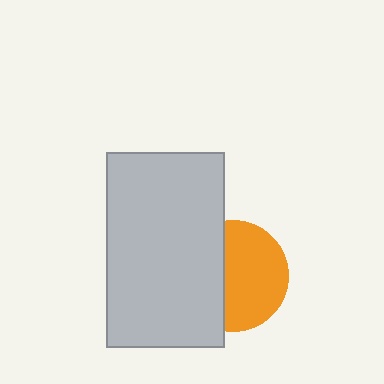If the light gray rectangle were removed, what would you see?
You would see the complete orange circle.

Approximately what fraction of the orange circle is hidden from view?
Roughly 41% of the orange circle is hidden behind the light gray rectangle.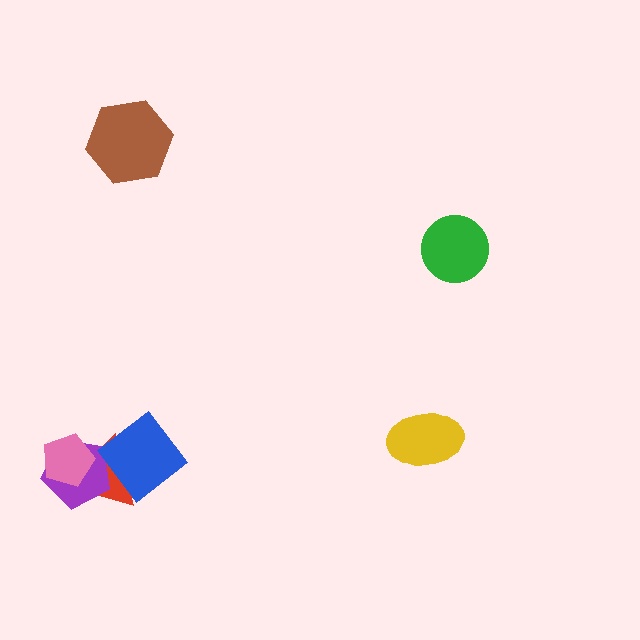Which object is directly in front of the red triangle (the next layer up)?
The purple pentagon is directly in front of the red triangle.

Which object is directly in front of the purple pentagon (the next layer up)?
The blue diamond is directly in front of the purple pentagon.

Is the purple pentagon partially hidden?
Yes, it is partially covered by another shape.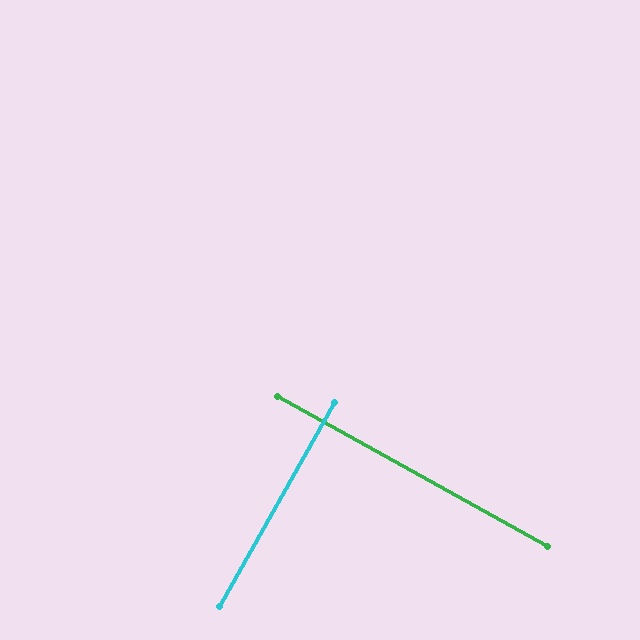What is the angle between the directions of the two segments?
Approximately 90 degrees.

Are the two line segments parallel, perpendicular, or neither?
Perpendicular — they meet at approximately 90°.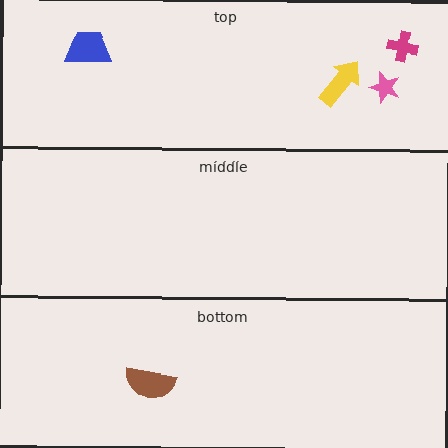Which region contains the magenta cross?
The top region.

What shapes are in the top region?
The blue trapezoid, the yellow arrow, the magenta cross, the pink star.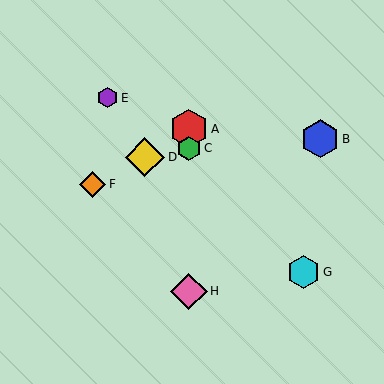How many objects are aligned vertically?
3 objects (A, C, H) are aligned vertically.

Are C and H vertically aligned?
Yes, both are at x≈189.